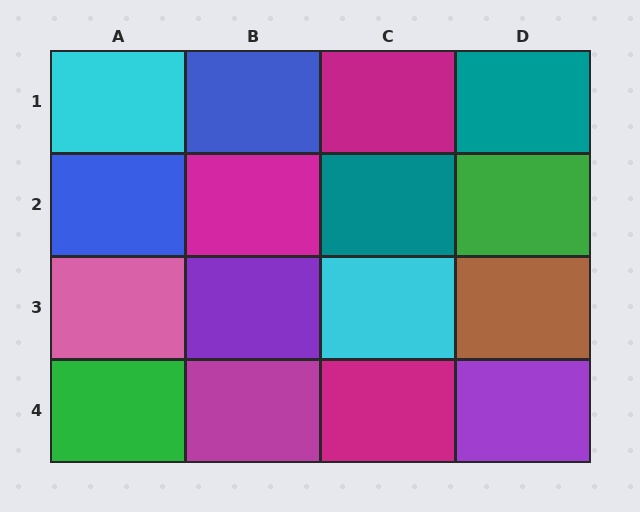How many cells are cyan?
2 cells are cyan.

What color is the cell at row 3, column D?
Brown.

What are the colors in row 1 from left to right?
Cyan, blue, magenta, teal.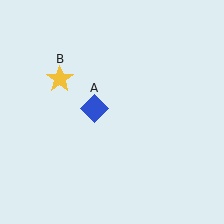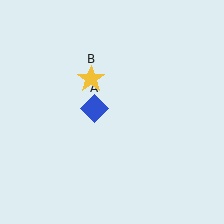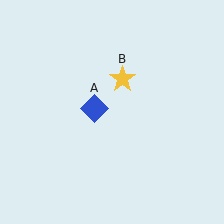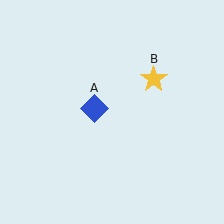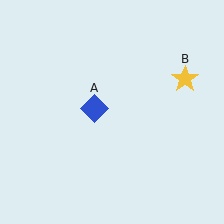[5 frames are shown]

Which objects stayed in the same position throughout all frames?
Blue diamond (object A) remained stationary.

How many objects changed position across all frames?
1 object changed position: yellow star (object B).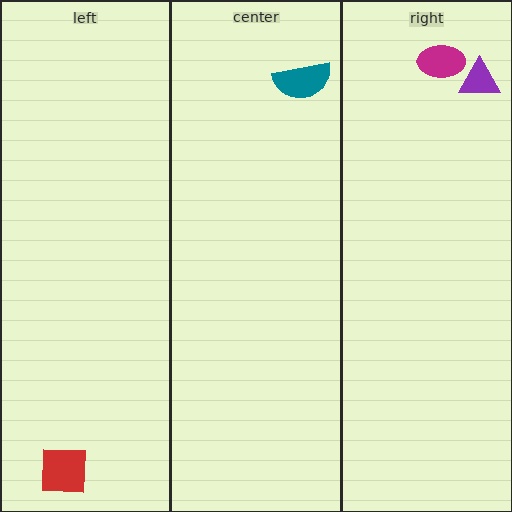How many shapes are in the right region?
2.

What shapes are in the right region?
The purple triangle, the magenta ellipse.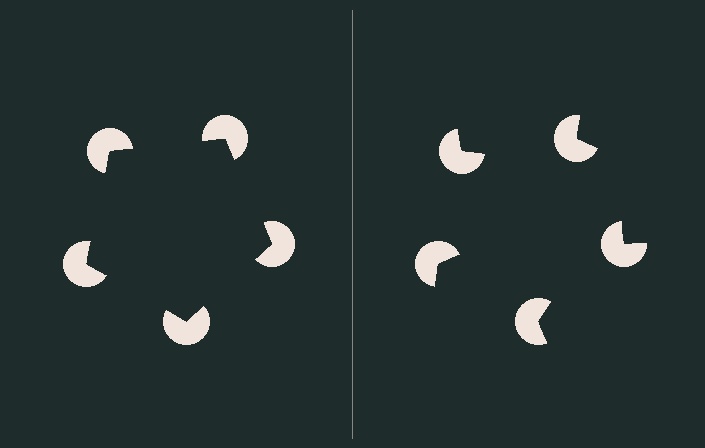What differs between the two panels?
The pac-man discs are positioned identically on both sides; only the wedge orientations differ. On the left they align to a pentagon; on the right they are misaligned.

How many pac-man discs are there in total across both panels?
10 — 5 on each side.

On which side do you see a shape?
An illusory pentagon appears on the left side. On the right side the wedge cuts are rotated, so no coherent shape forms.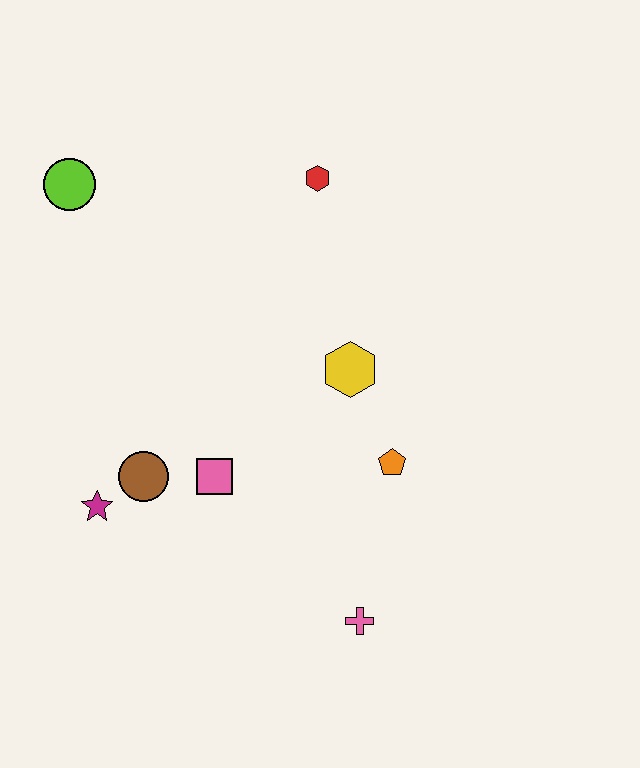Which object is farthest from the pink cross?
The lime circle is farthest from the pink cross.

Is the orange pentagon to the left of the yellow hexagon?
No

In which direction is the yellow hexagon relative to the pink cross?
The yellow hexagon is above the pink cross.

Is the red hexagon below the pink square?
No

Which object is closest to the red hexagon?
The yellow hexagon is closest to the red hexagon.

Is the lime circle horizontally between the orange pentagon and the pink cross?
No